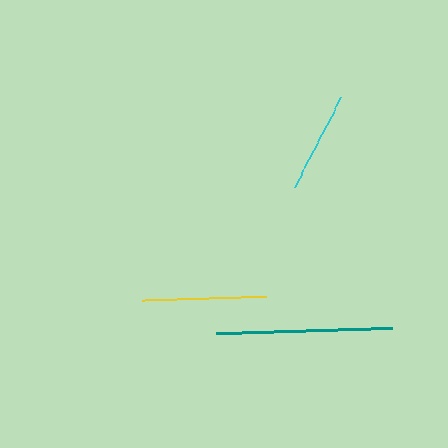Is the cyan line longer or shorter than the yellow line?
The yellow line is longer than the cyan line.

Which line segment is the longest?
The teal line is the longest at approximately 176 pixels.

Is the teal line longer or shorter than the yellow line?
The teal line is longer than the yellow line.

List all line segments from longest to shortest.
From longest to shortest: teal, yellow, cyan.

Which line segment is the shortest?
The cyan line is the shortest at approximately 101 pixels.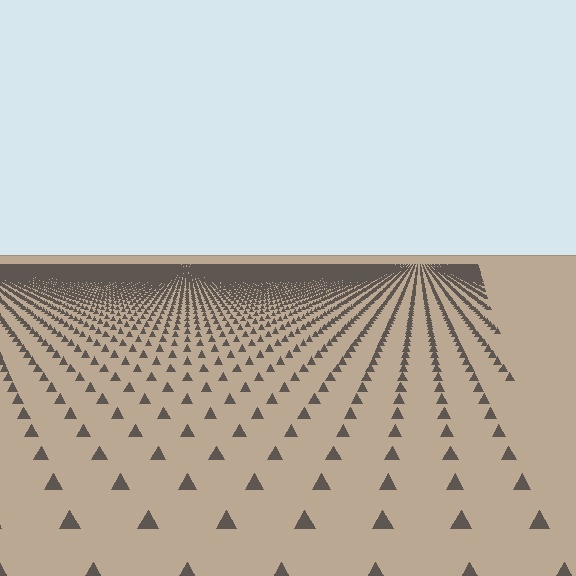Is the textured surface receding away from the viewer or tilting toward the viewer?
The surface is receding away from the viewer. Texture elements get smaller and denser toward the top.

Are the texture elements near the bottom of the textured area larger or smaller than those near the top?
Larger. Near the bottom, elements are closer to the viewer and appear at a bigger on-screen size.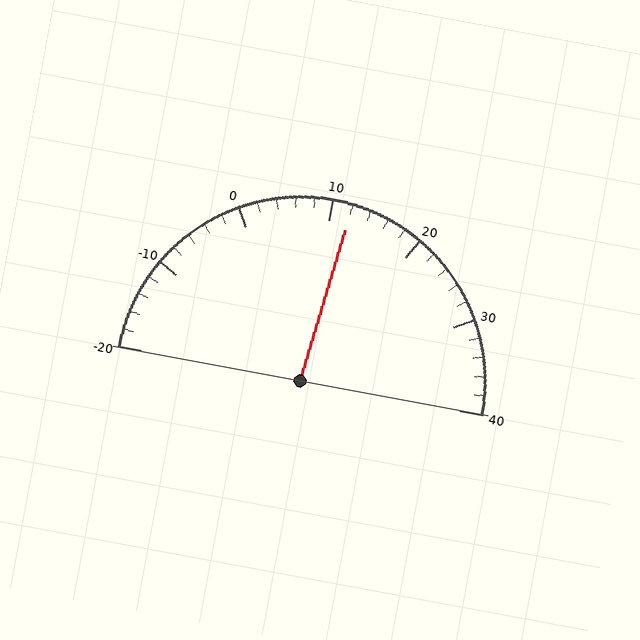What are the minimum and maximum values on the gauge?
The gauge ranges from -20 to 40.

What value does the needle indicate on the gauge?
The needle indicates approximately 12.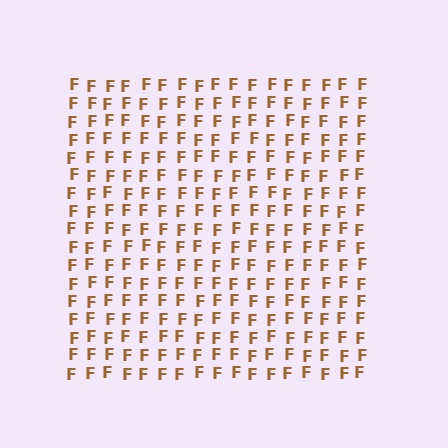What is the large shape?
The large shape is a square.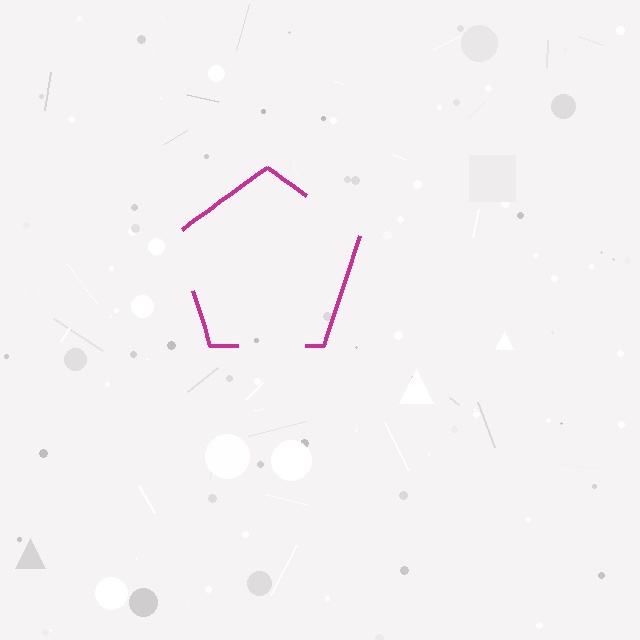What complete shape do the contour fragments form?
The contour fragments form a pentagon.